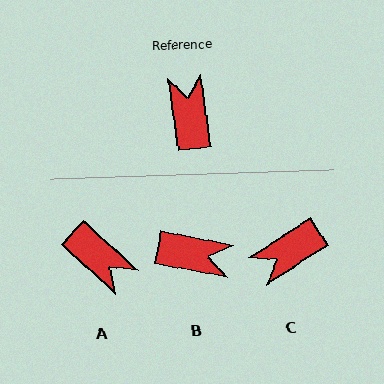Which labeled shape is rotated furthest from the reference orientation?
A, about 140 degrees away.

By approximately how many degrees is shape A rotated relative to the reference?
Approximately 140 degrees clockwise.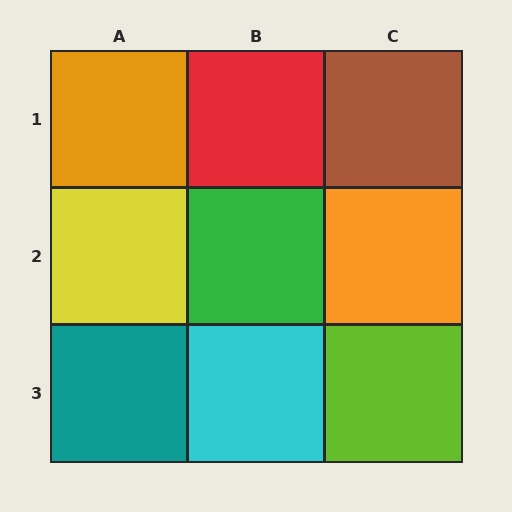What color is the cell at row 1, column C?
Brown.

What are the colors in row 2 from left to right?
Yellow, green, orange.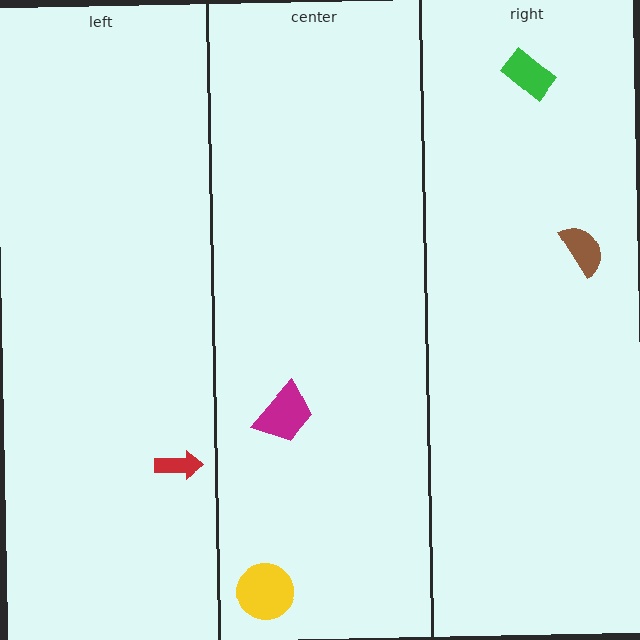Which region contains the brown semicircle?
The right region.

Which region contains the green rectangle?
The right region.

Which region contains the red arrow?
The left region.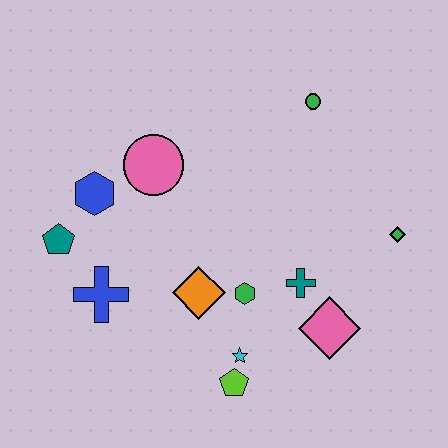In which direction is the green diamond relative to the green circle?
The green diamond is below the green circle.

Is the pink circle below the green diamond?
No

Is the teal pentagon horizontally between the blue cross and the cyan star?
No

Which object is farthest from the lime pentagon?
The green circle is farthest from the lime pentagon.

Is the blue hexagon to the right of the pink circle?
No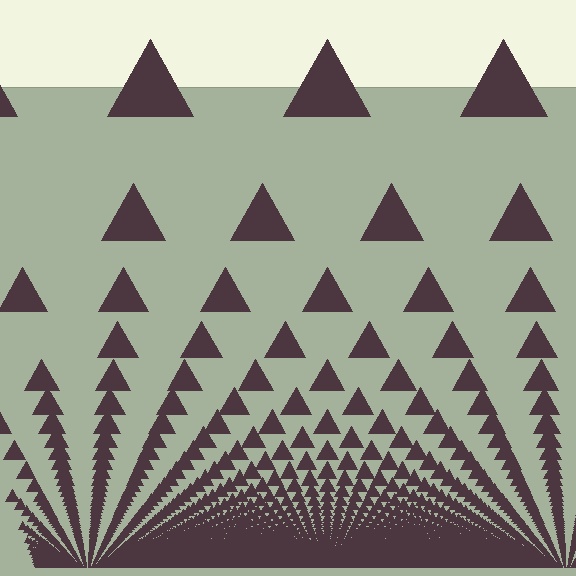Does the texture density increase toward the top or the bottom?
Density increases toward the bottom.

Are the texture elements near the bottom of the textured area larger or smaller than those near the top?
Smaller. The gradient is inverted — elements near the bottom are smaller and denser.